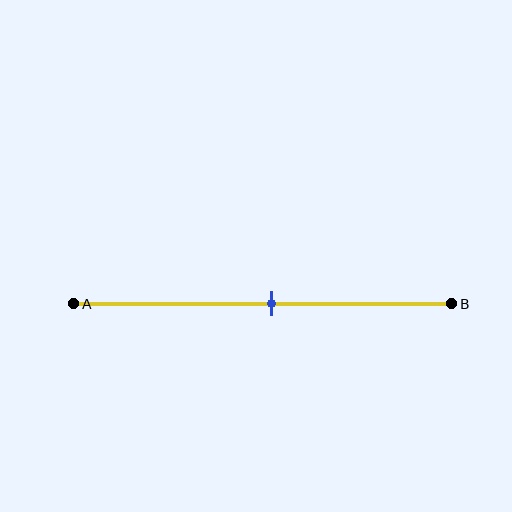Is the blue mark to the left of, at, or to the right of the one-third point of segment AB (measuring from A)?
The blue mark is to the right of the one-third point of segment AB.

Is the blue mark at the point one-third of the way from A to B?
No, the mark is at about 50% from A, not at the 33% one-third point.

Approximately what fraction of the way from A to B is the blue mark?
The blue mark is approximately 50% of the way from A to B.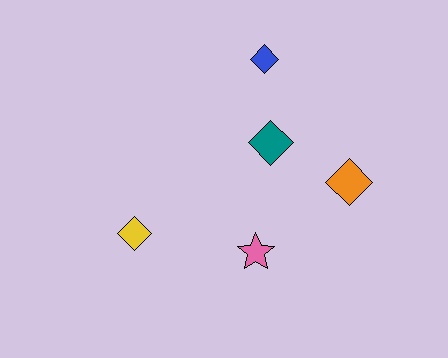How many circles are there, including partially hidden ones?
There are no circles.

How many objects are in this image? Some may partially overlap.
There are 5 objects.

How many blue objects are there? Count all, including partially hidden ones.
There is 1 blue object.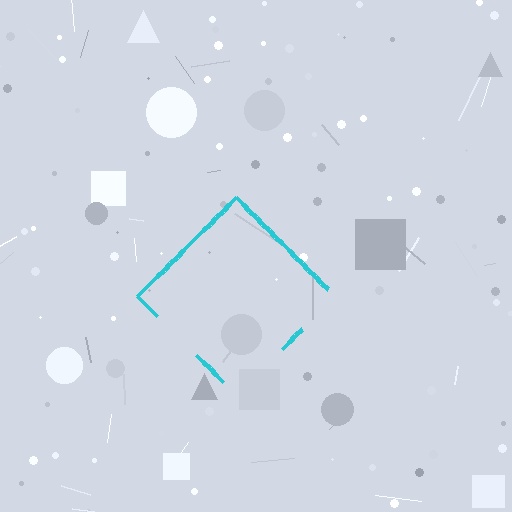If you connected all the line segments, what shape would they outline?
They would outline a diamond.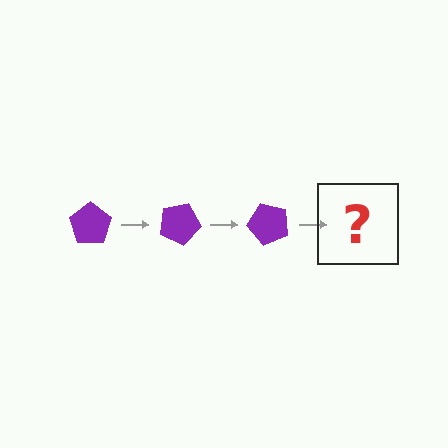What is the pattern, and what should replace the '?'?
The pattern is that the pentagon rotates 25 degrees each step. The '?' should be a purple pentagon rotated 75 degrees.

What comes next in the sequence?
The next element should be a purple pentagon rotated 75 degrees.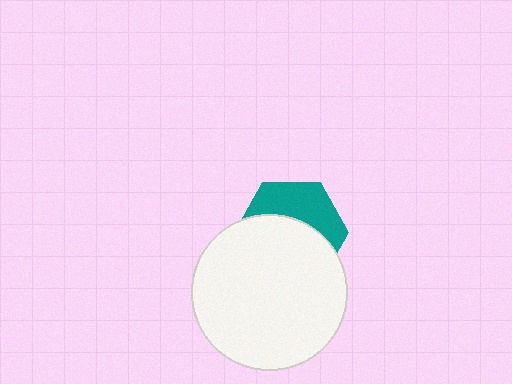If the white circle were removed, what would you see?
You would see the complete teal hexagon.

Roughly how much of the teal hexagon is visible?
A small part of it is visible (roughly 40%).